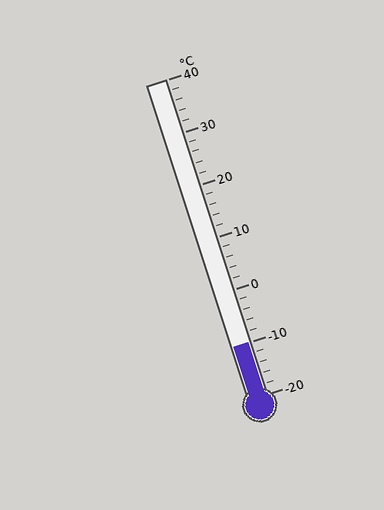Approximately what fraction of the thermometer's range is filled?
The thermometer is filled to approximately 15% of its range.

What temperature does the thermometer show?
The thermometer shows approximately -10°C.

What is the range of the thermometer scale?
The thermometer scale ranges from -20°C to 40°C.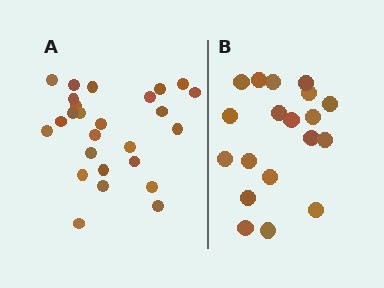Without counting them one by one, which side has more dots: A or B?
Region A (the left region) has more dots.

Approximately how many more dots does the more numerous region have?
Region A has roughly 8 or so more dots than region B.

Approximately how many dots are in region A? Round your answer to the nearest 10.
About 30 dots. (The exact count is 26, which rounds to 30.)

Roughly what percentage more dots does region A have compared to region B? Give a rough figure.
About 35% more.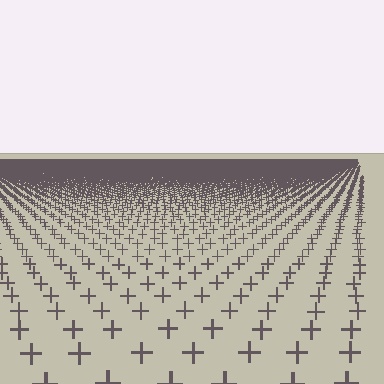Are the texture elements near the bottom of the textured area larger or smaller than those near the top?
Larger. Near the bottom, elements are closer to the viewer and appear at a bigger on-screen size.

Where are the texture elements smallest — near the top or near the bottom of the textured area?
Near the top.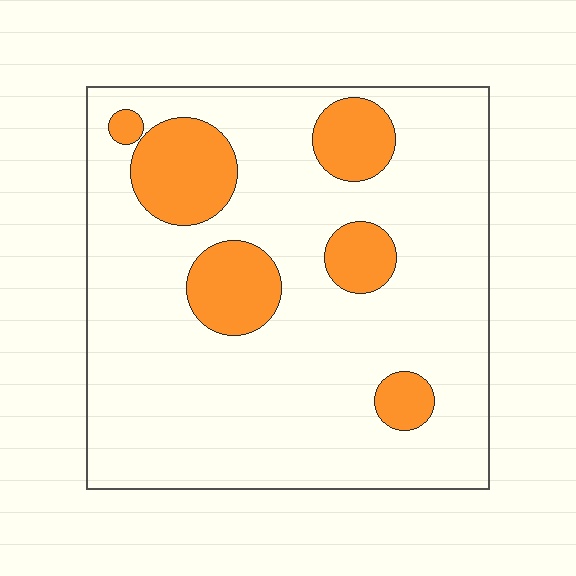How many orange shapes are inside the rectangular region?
6.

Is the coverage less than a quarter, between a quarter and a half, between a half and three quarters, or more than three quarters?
Less than a quarter.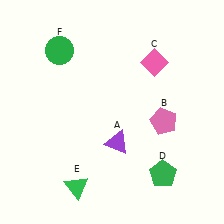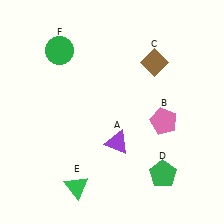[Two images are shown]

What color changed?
The diamond (C) changed from pink in Image 1 to brown in Image 2.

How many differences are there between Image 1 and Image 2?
There is 1 difference between the two images.